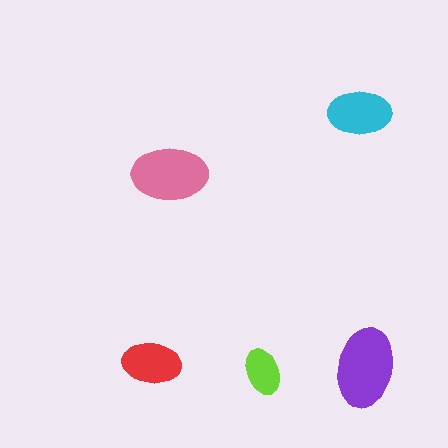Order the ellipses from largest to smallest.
the purple one, the pink one, the cyan one, the red one, the lime one.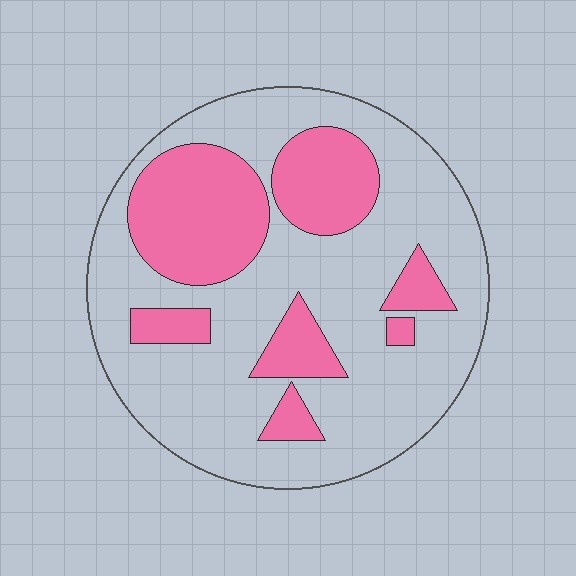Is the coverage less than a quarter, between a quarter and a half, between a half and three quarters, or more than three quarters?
Between a quarter and a half.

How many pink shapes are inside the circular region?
7.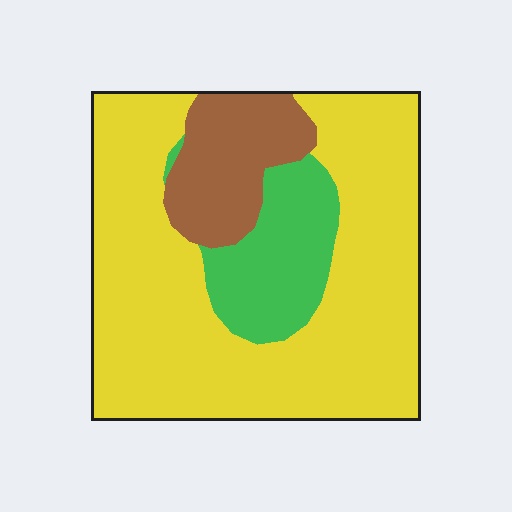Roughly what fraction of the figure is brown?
Brown covers around 15% of the figure.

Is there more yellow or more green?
Yellow.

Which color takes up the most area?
Yellow, at roughly 70%.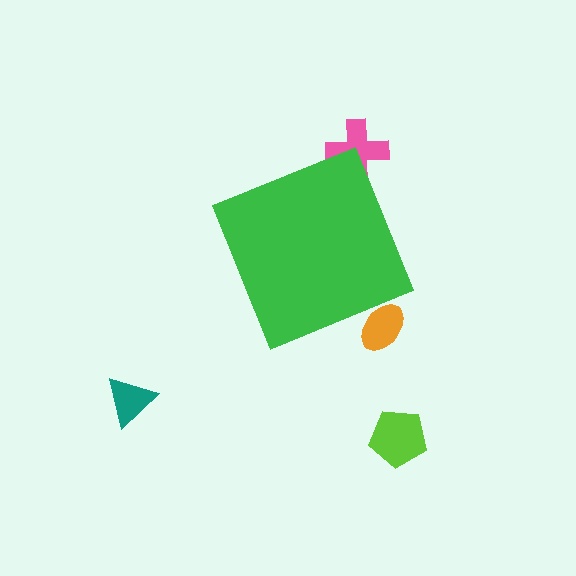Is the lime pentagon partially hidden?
No, the lime pentagon is fully visible.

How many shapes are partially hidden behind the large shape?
2 shapes are partially hidden.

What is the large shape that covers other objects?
A green diamond.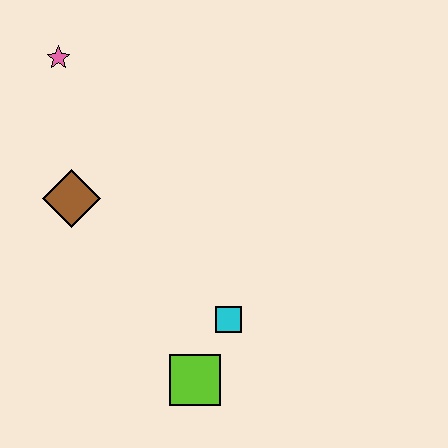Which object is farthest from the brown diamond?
The lime square is farthest from the brown diamond.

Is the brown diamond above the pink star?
No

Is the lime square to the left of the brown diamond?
No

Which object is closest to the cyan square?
The lime square is closest to the cyan square.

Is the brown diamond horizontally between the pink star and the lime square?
Yes